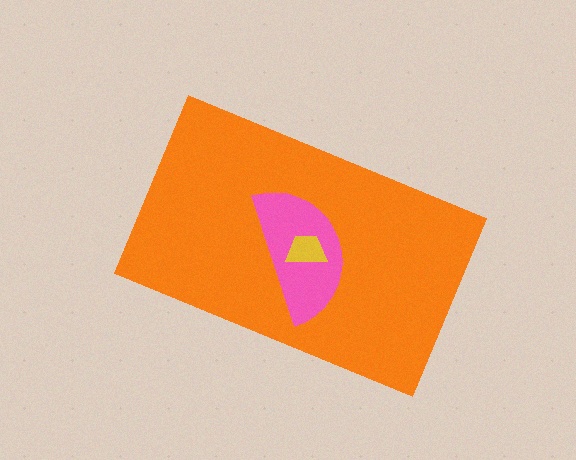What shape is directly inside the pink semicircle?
The yellow trapezoid.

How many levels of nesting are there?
3.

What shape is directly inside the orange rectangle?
The pink semicircle.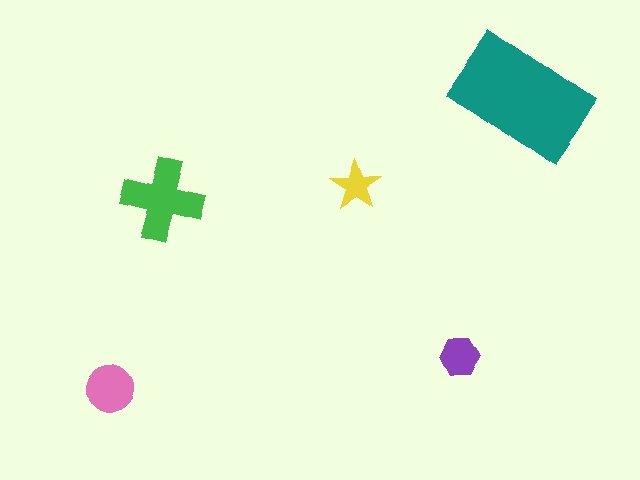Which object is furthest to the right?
The teal rectangle is rightmost.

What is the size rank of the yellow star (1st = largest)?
5th.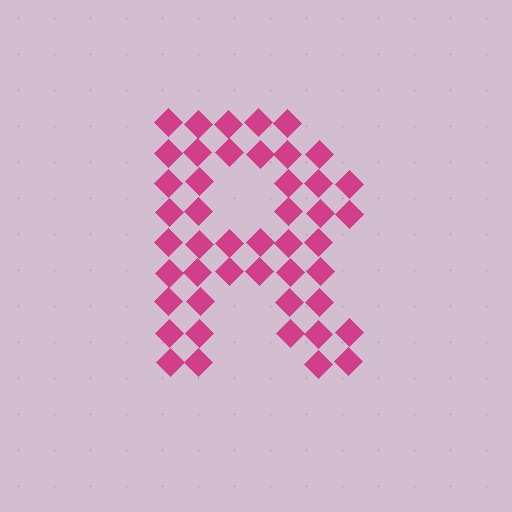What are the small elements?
The small elements are diamonds.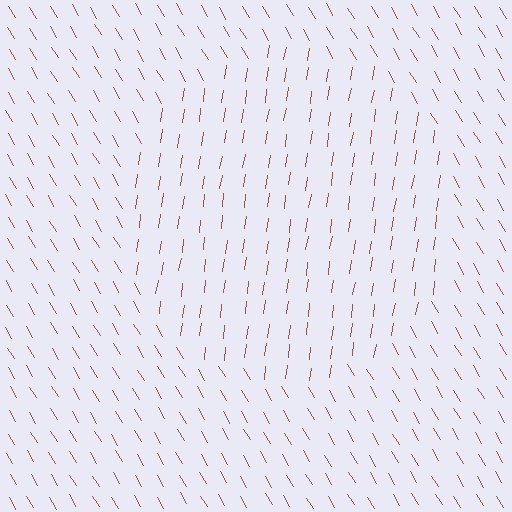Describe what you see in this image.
The image is filled with small brown line segments. A circle region in the image has lines oriented differently from the surrounding lines, creating a visible texture boundary.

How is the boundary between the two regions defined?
The boundary is defined purely by a change in line orientation (approximately 39 degrees difference). All lines are the same color and thickness.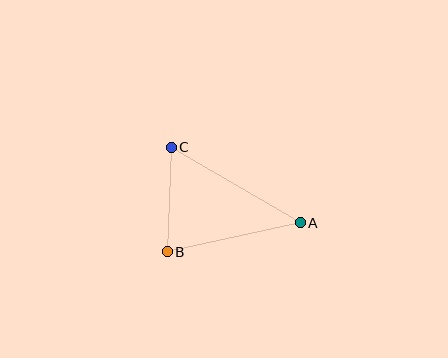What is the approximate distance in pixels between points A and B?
The distance between A and B is approximately 136 pixels.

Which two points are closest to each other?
Points B and C are closest to each other.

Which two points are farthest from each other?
Points A and C are farthest from each other.